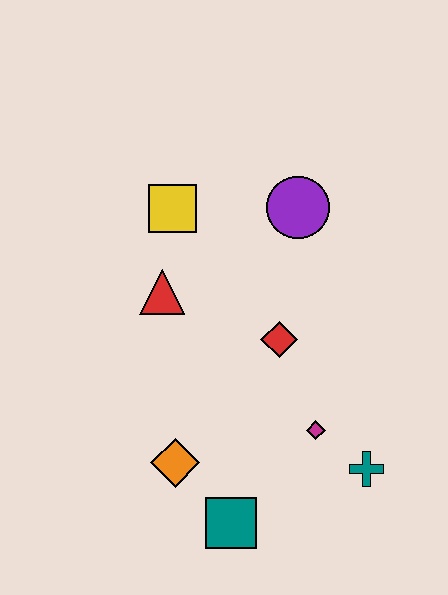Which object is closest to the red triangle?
The yellow square is closest to the red triangle.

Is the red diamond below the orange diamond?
No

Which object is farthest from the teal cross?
The yellow square is farthest from the teal cross.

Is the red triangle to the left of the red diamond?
Yes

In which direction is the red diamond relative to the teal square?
The red diamond is above the teal square.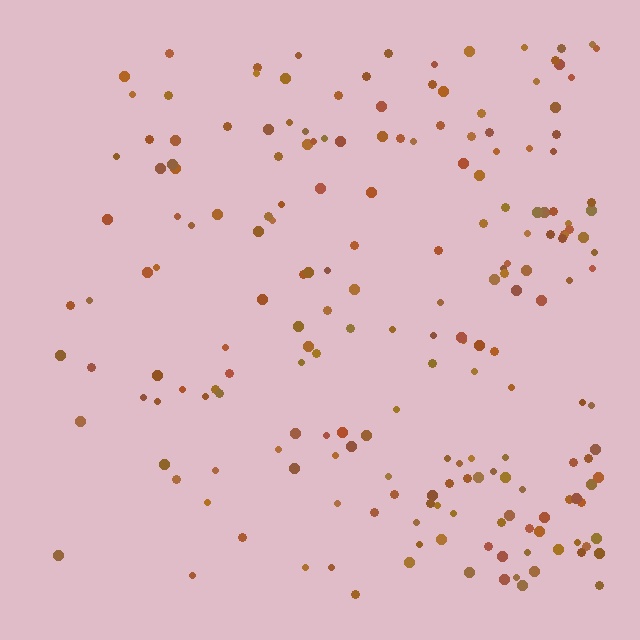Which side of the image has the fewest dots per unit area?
The left.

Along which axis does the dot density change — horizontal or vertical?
Horizontal.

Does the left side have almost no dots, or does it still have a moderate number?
Still a moderate number, just noticeably fewer than the right.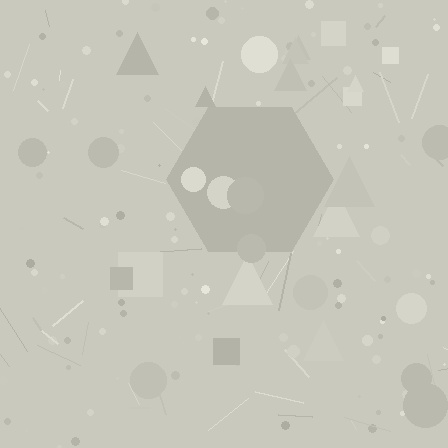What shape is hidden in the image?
A hexagon is hidden in the image.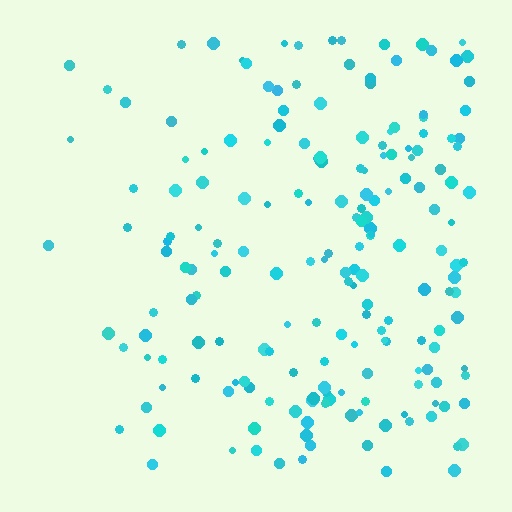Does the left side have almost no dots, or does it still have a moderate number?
Still a moderate number, just noticeably fewer than the right.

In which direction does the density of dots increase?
From left to right, with the right side densest.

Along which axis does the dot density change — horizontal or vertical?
Horizontal.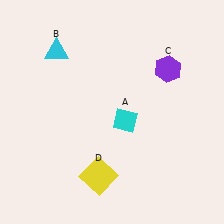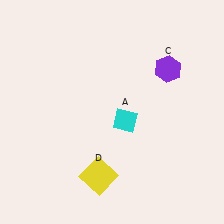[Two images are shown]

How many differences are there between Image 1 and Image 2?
There is 1 difference between the two images.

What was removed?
The cyan triangle (B) was removed in Image 2.